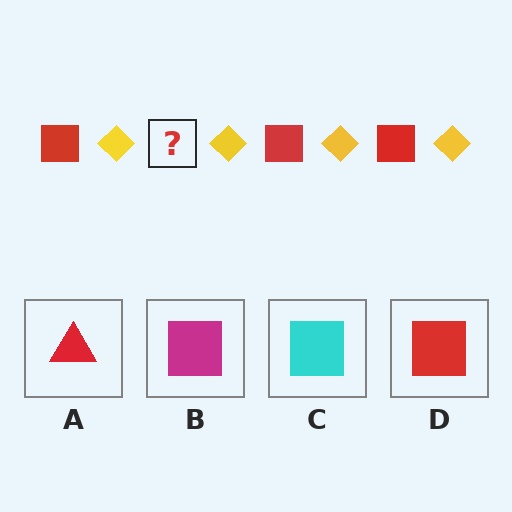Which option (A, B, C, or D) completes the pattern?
D.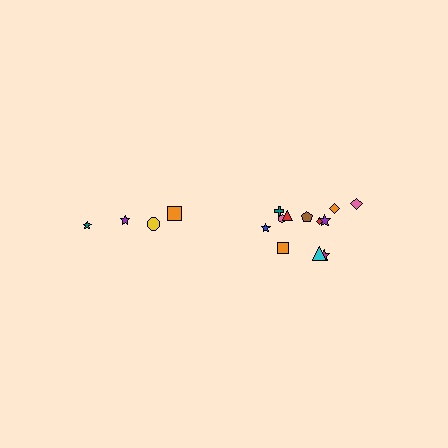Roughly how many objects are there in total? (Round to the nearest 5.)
Roughly 15 objects in total.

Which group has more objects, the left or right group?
The right group.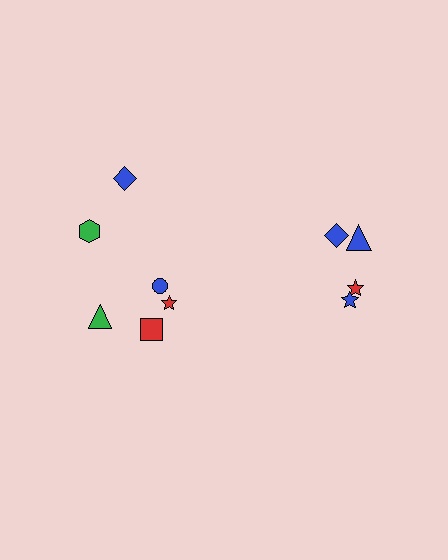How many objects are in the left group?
There are 6 objects.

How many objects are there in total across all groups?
There are 10 objects.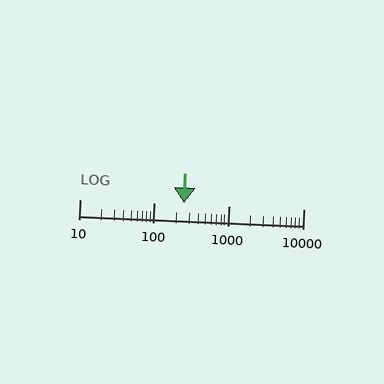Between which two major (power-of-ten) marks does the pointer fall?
The pointer is between 100 and 1000.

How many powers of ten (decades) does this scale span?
The scale spans 3 decades, from 10 to 10000.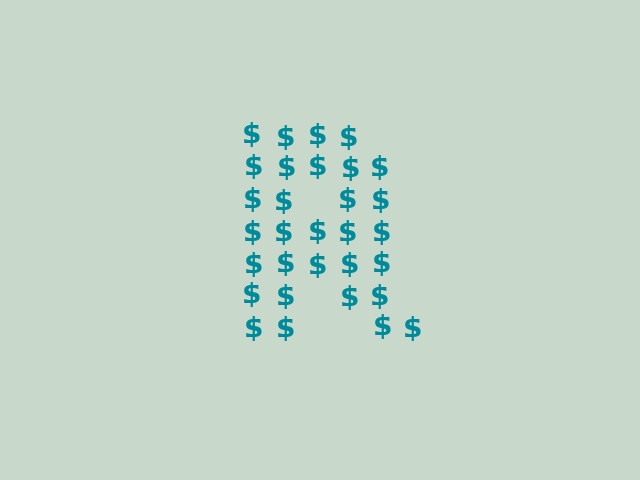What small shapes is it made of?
It is made of small dollar signs.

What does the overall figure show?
The overall figure shows the letter R.